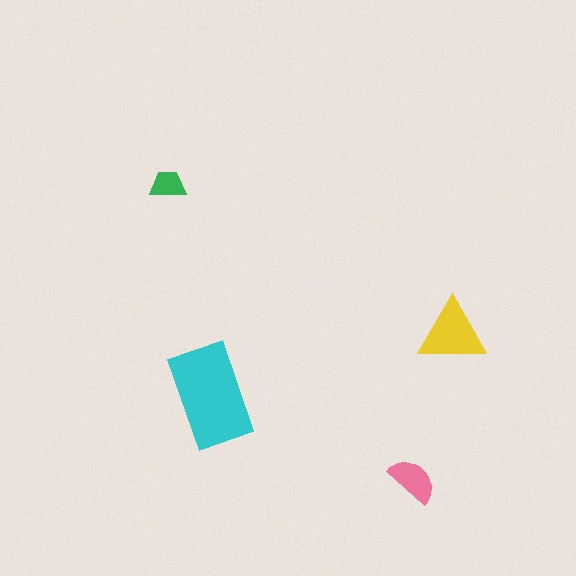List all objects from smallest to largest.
The green trapezoid, the pink semicircle, the yellow triangle, the cyan rectangle.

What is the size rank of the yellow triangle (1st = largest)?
2nd.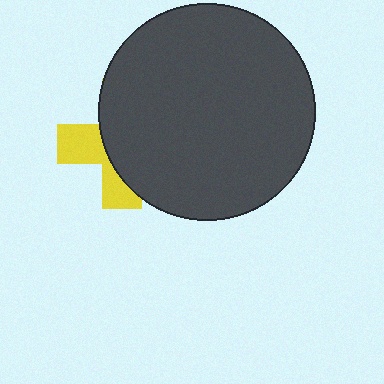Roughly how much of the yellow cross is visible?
A small part of it is visible (roughly 35%).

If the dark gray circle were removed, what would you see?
You would see the complete yellow cross.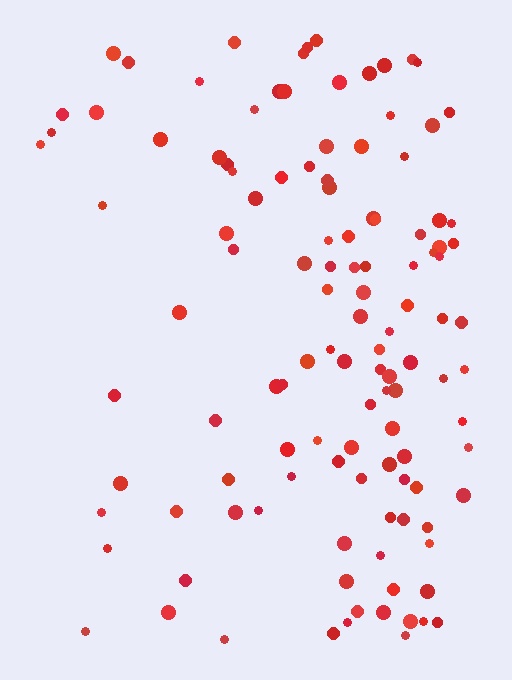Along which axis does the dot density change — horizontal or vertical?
Horizontal.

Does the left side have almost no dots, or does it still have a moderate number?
Still a moderate number, just noticeably fewer than the right.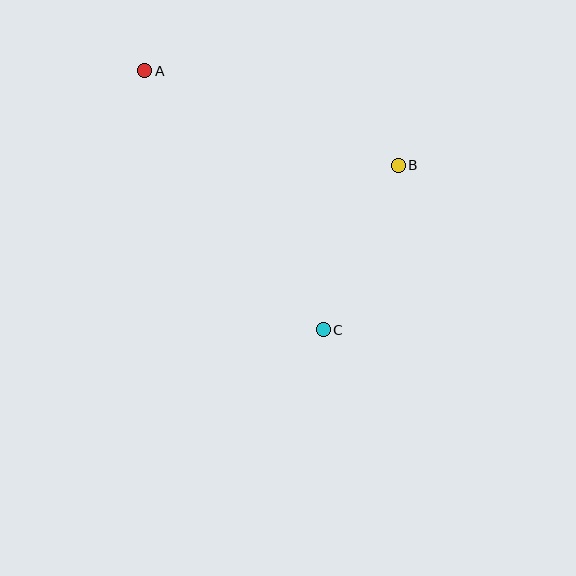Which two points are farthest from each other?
Points A and C are farthest from each other.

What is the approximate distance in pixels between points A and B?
The distance between A and B is approximately 271 pixels.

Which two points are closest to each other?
Points B and C are closest to each other.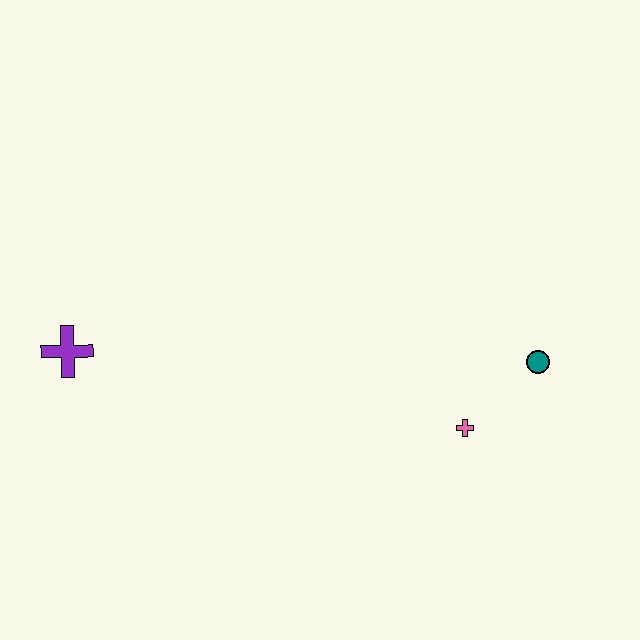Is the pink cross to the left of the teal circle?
Yes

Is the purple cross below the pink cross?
No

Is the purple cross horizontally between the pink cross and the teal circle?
No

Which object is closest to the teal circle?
The pink cross is closest to the teal circle.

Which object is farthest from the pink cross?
The purple cross is farthest from the pink cross.